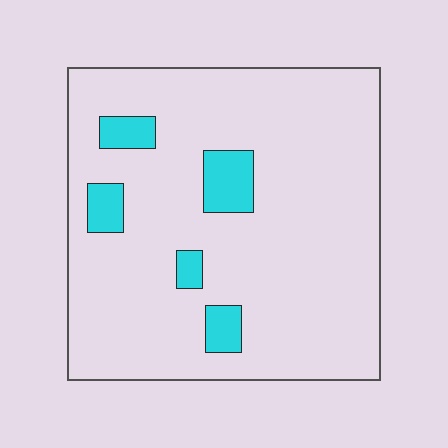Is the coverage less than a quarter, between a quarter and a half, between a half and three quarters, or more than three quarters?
Less than a quarter.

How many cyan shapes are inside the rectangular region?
5.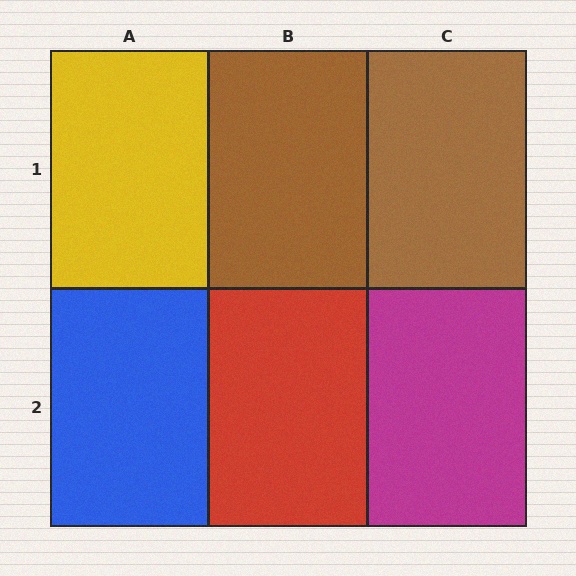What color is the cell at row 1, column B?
Brown.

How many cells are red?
1 cell is red.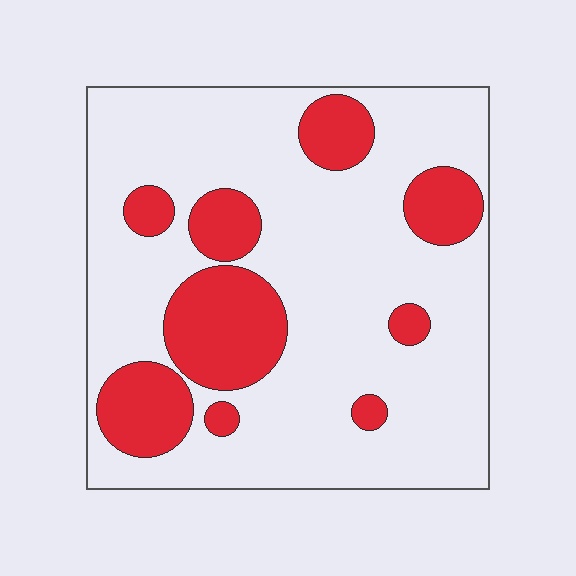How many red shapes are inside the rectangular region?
9.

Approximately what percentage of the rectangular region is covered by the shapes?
Approximately 25%.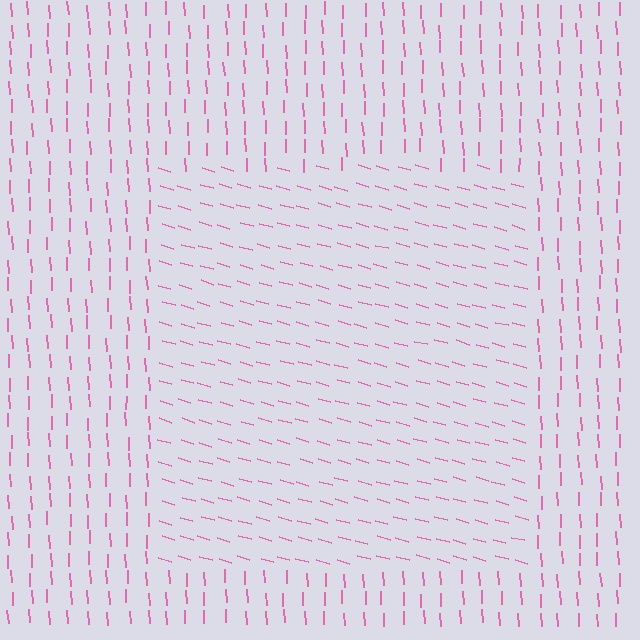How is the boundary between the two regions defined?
The boundary is defined purely by a change in line orientation (approximately 72 degrees difference). All lines are the same color and thickness.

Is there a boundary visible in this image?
Yes, there is a texture boundary formed by a change in line orientation.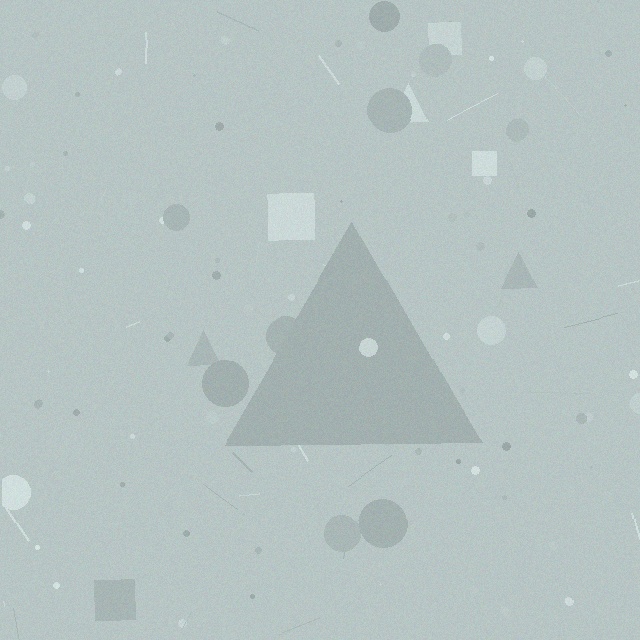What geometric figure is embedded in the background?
A triangle is embedded in the background.